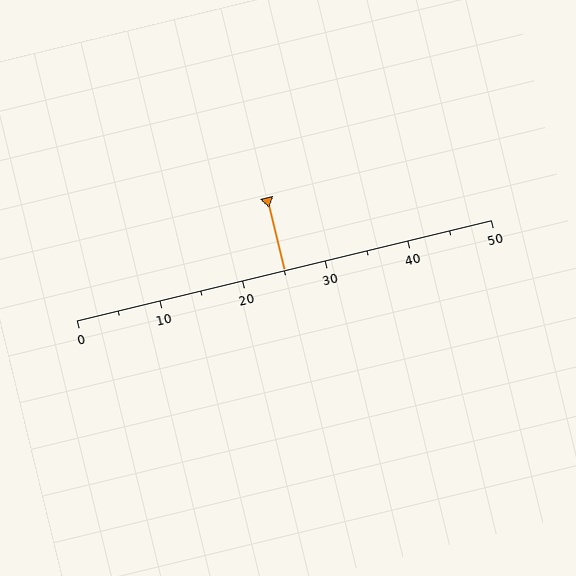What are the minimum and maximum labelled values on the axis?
The axis runs from 0 to 50.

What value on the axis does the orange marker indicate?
The marker indicates approximately 25.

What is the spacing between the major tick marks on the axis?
The major ticks are spaced 10 apart.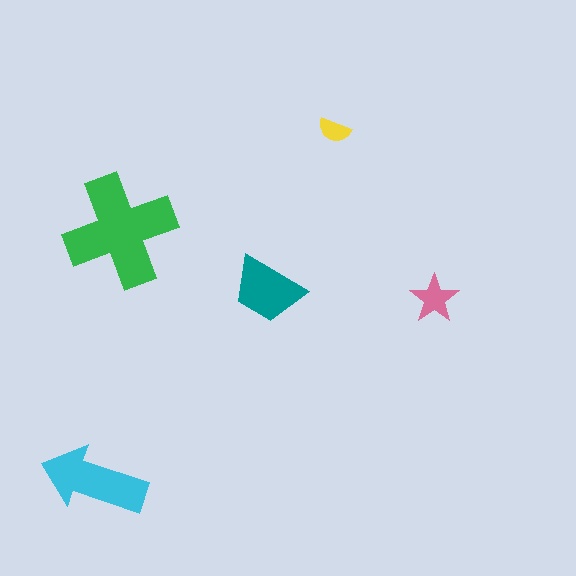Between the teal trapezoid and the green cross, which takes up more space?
The green cross.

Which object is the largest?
The green cross.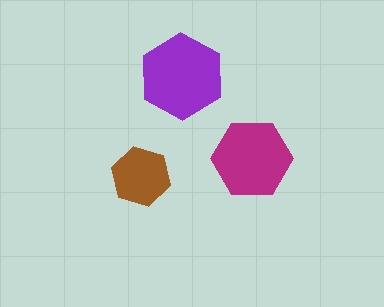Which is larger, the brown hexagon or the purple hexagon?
The purple one.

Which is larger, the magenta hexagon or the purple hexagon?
The purple one.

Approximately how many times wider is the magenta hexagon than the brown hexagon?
About 1.5 times wider.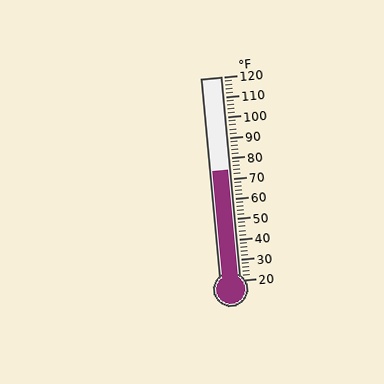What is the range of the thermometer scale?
The thermometer scale ranges from 20°F to 120°F.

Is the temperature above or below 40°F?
The temperature is above 40°F.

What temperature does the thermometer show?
The thermometer shows approximately 74°F.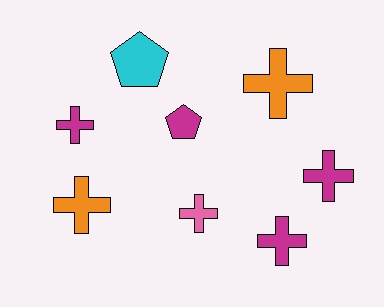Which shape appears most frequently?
Cross, with 6 objects.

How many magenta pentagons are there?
There is 1 magenta pentagon.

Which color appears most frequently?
Magenta, with 4 objects.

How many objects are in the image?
There are 8 objects.